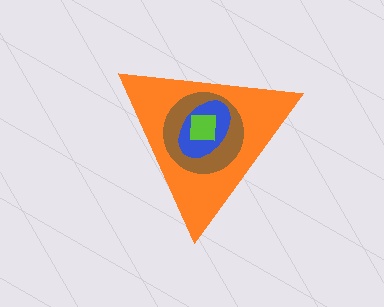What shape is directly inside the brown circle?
The blue ellipse.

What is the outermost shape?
The orange triangle.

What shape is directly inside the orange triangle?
The brown circle.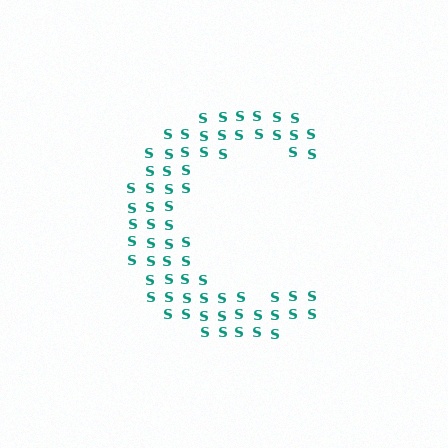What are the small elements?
The small elements are letter S's.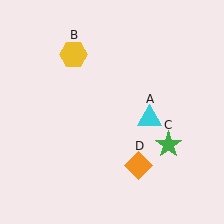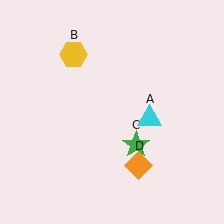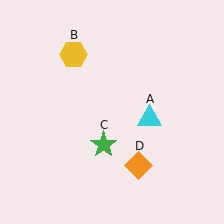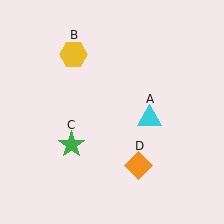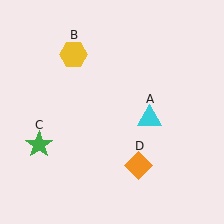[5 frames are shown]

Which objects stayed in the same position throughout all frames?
Cyan triangle (object A) and yellow hexagon (object B) and orange diamond (object D) remained stationary.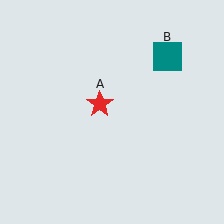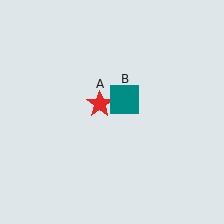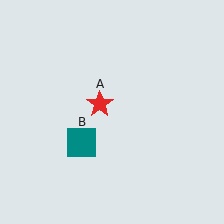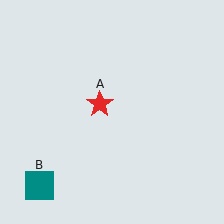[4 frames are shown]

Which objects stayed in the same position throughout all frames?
Red star (object A) remained stationary.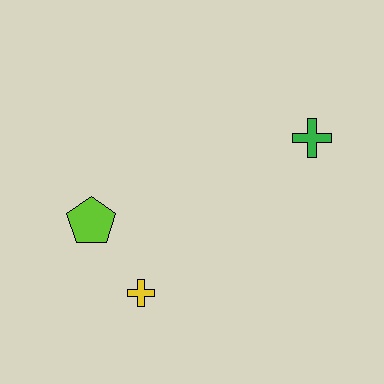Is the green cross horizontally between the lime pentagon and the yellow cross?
No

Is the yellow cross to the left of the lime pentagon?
No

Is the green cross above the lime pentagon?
Yes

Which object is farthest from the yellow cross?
The green cross is farthest from the yellow cross.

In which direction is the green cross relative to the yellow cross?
The green cross is to the right of the yellow cross.